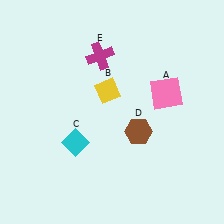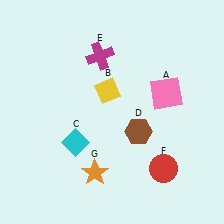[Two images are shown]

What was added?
A red circle (F), an orange star (G) were added in Image 2.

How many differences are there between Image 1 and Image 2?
There are 2 differences between the two images.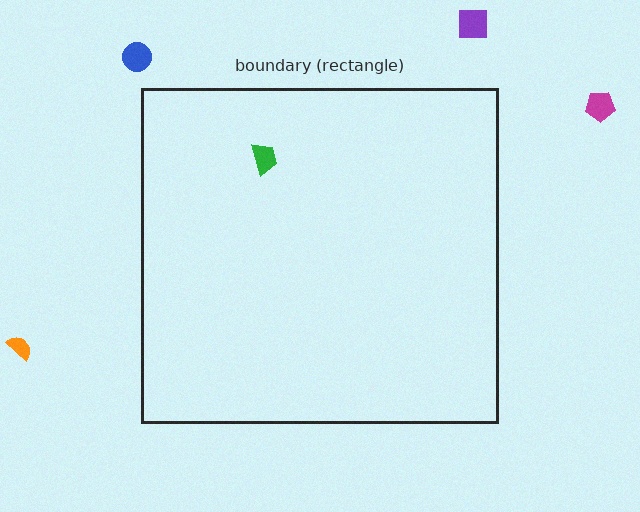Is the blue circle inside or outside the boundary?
Outside.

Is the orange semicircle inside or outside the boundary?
Outside.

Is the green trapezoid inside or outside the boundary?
Inside.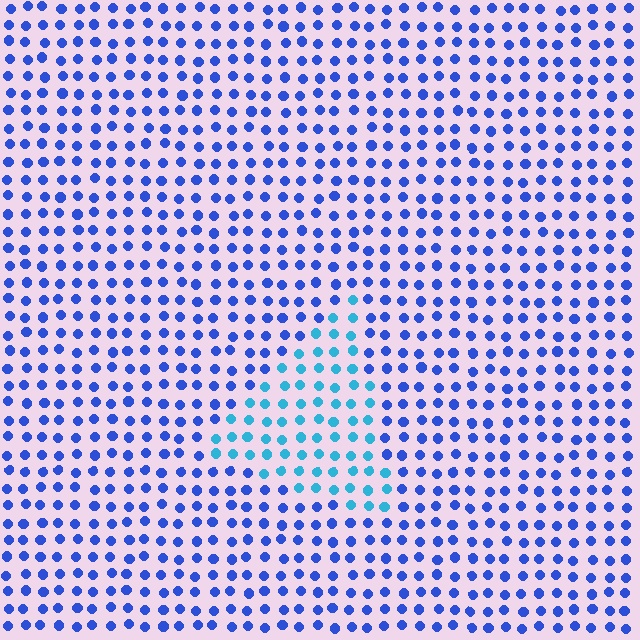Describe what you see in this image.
The image is filled with small blue elements in a uniform arrangement. A triangle-shaped region is visible where the elements are tinted to a slightly different hue, forming a subtle color boundary.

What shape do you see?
I see a triangle.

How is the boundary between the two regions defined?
The boundary is defined purely by a slight shift in hue (about 36 degrees). Spacing, size, and orientation are identical on both sides.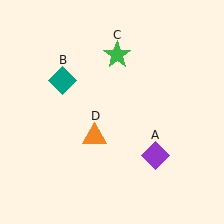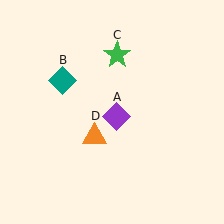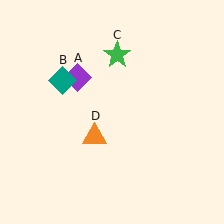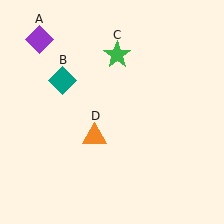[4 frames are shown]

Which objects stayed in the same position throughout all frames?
Teal diamond (object B) and green star (object C) and orange triangle (object D) remained stationary.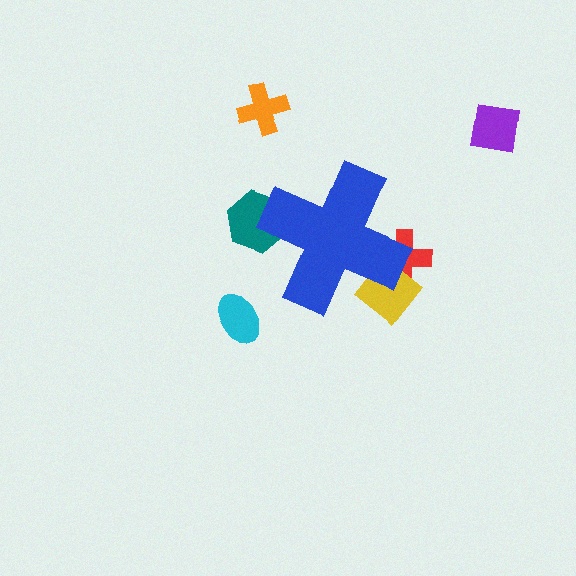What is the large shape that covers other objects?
A blue cross.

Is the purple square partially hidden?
No, the purple square is fully visible.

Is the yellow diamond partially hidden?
Yes, the yellow diamond is partially hidden behind the blue cross.